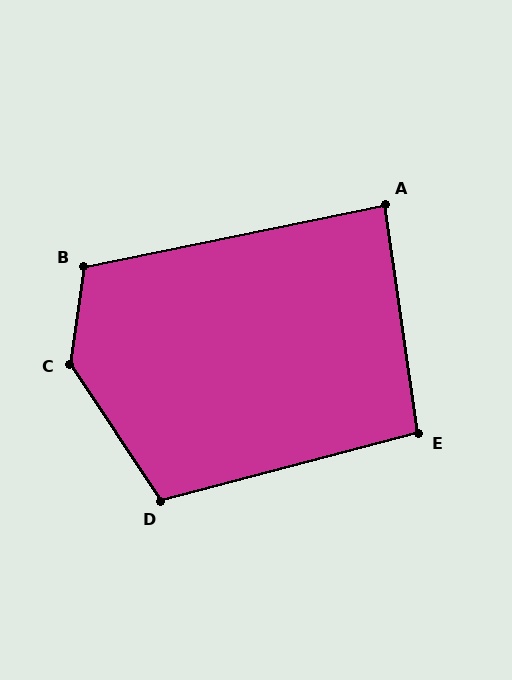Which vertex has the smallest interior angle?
A, at approximately 87 degrees.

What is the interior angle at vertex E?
Approximately 97 degrees (obtuse).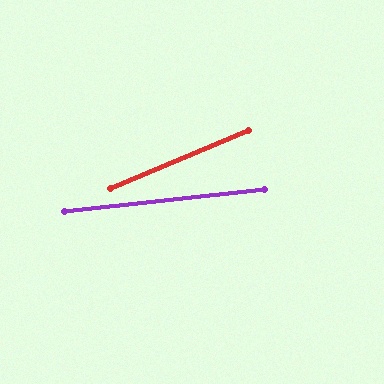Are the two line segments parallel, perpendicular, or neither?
Neither parallel nor perpendicular — they differ by about 17°.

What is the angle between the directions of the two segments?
Approximately 17 degrees.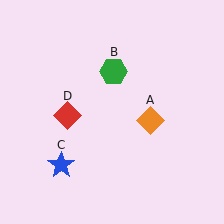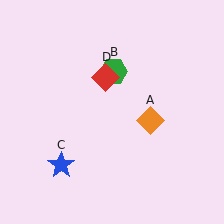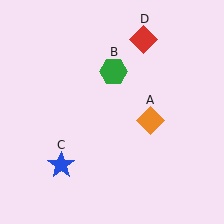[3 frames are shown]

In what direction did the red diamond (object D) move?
The red diamond (object D) moved up and to the right.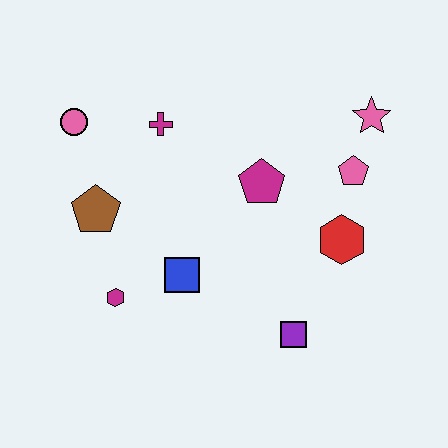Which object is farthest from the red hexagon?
The pink circle is farthest from the red hexagon.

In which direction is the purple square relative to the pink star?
The purple square is below the pink star.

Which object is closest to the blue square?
The magenta hexagon is closest to the blue square.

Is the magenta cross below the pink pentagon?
No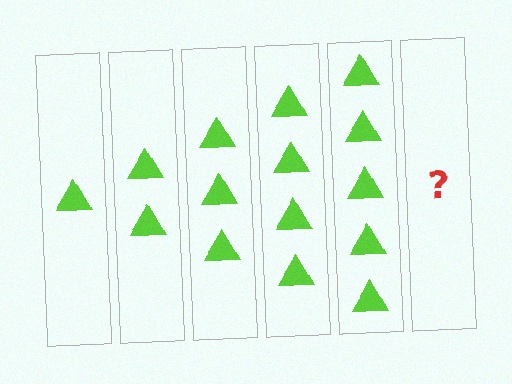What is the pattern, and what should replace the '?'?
The pattern is that each step adds one more triangle. The '?' should be 6 triangles.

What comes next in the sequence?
The next element should be 6 triangles.